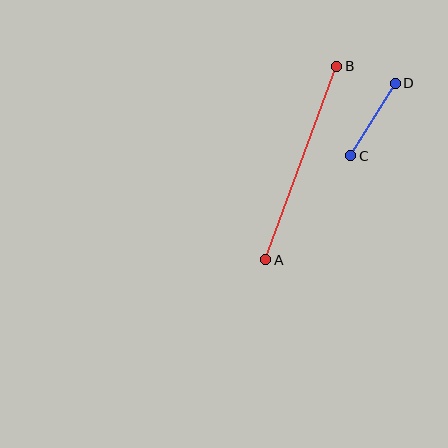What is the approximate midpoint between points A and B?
The midpoint is at approximately (301, 163) pixels.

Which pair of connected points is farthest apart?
Points A and B are farthest apart.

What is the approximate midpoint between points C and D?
The midpoint is at approximately (373, 119) pixels.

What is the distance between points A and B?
The distance is approximately 206 pixels.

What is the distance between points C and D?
The distance is approximately 85 pixels.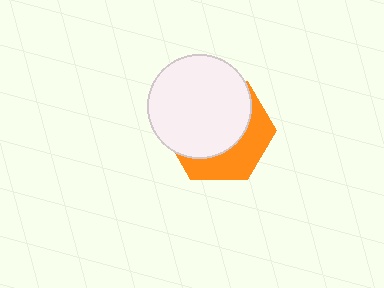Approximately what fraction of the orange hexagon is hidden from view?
Roughly 63% of the orange hexagon is hidden behind the white circle.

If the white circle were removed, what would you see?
You would see the complete orange hexagon.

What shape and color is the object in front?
The object in front is a white circle.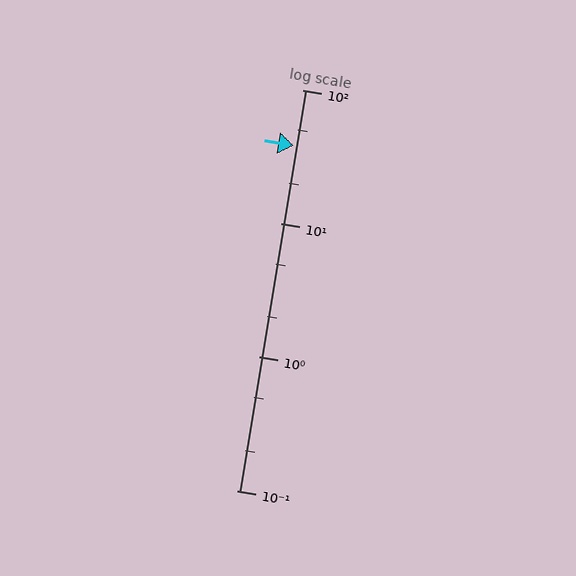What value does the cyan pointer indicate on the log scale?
The pointer indicates approximately 38.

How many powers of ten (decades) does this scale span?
The scale spans 3 decades, from 0.1 to 100.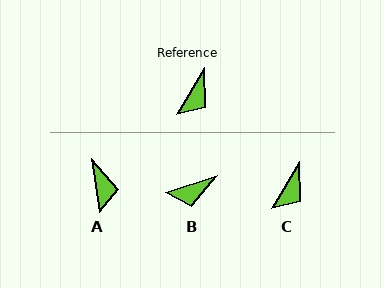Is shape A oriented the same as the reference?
No, it is off by about 40 degrees.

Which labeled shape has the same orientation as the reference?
C.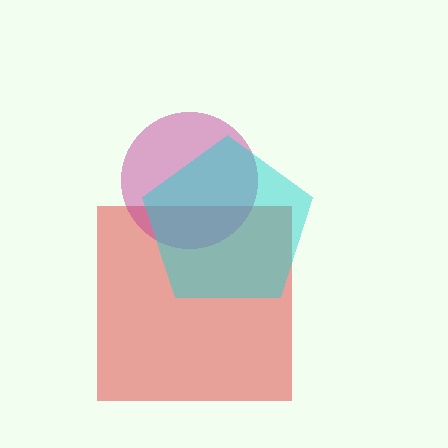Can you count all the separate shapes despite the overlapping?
Yes, there are 3 separate shapes.